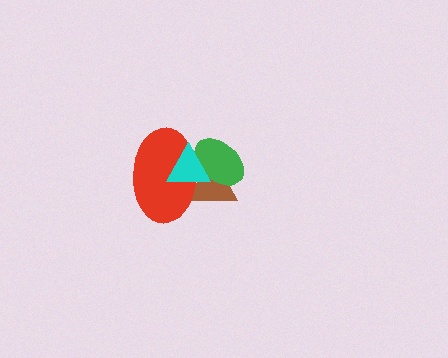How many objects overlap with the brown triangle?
3 objects overlap with the brown triangle.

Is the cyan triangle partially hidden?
No, no other shape covers it.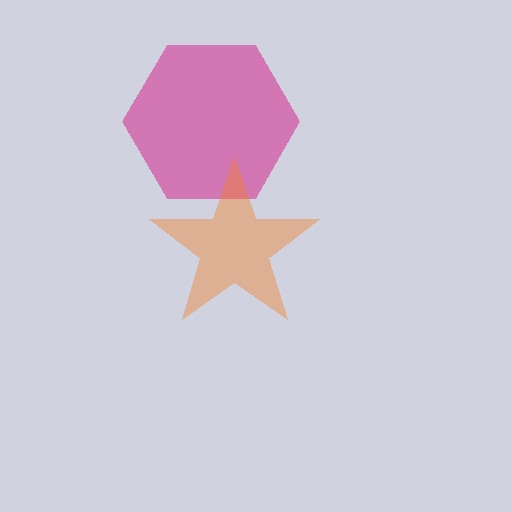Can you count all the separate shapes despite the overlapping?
Yes, there are 2 separate shapes.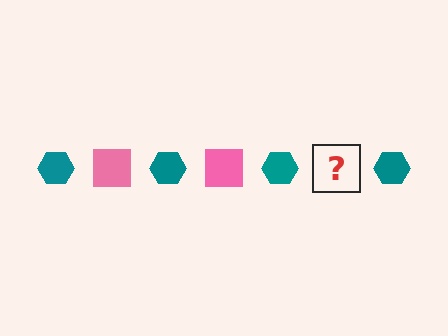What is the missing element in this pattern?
The missing element is a pink square.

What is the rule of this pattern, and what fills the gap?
The rule is that the pattern alternates between teal hexagon and pink square. The gap should be filled with a pink square.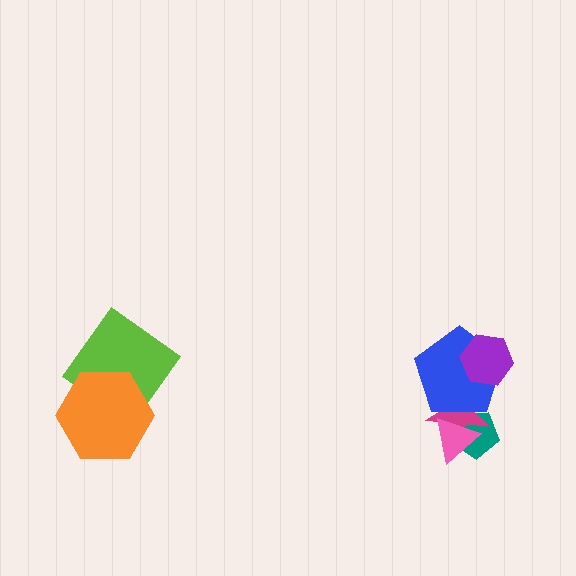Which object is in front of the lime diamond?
The orange hexagon is in front of the lime diamond.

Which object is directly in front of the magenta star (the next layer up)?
The pink triangle is directly in front of the magenta star.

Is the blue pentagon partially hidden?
Yes, it is partially covered by another shape.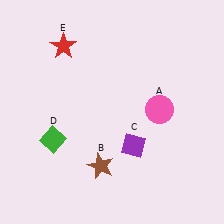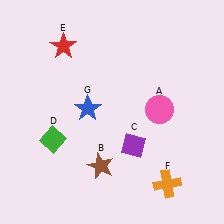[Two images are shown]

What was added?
An orange cross (F), a blue star (G) were added in Image 2.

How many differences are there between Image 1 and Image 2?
There are 2 differences between the two images.